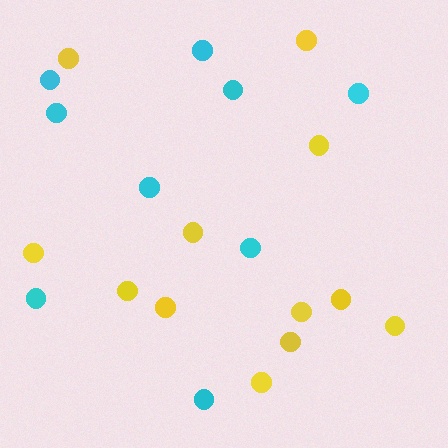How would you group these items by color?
There are 2 groups: one group of yellow circles (12) and one group of cyan circles (9).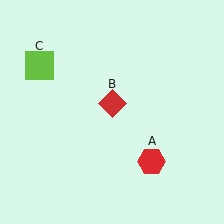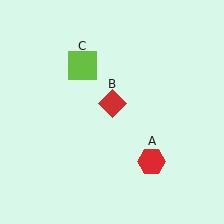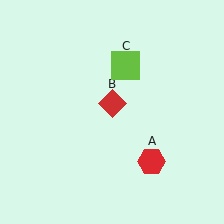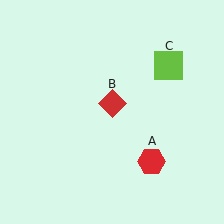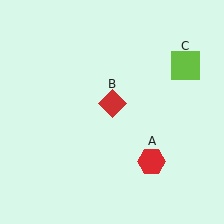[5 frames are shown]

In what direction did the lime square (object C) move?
The lime square (object C) moved right.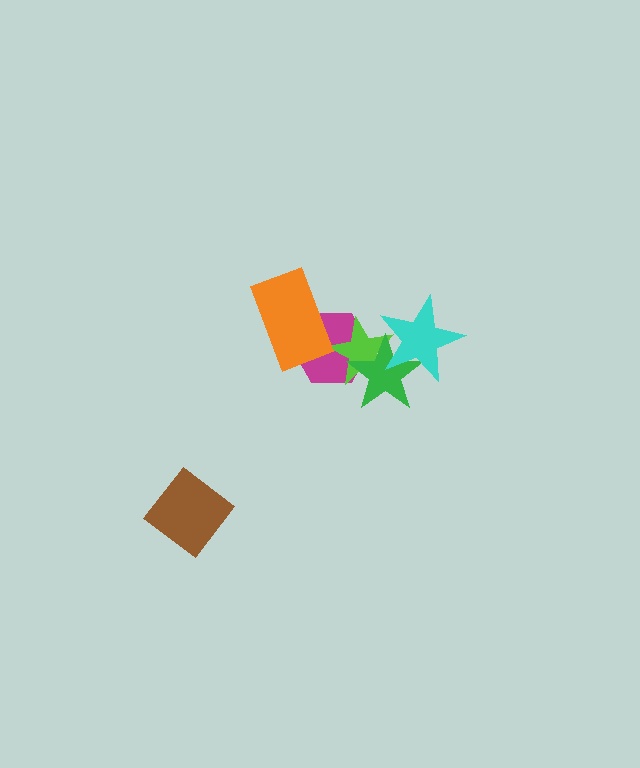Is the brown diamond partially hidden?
No, no other shape covers it.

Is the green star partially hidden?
Yes, it is partially covered by another shape.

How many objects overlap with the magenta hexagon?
3 objects overlap with the magenta hexagon.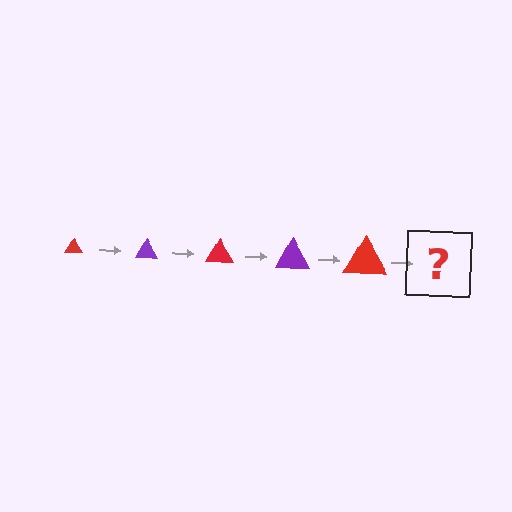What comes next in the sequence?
The next element should be a purple triangle, larger than the previous one.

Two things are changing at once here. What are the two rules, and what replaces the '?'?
The two rules are that the triangle grows larger each step and the color cycles through red and purple. The '?' should be a purple triangle, larger than the previous one.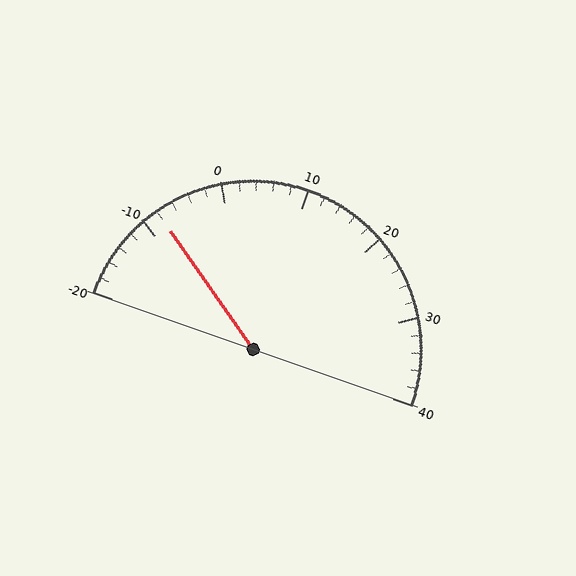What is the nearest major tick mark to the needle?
The nearest major tick mark is -10.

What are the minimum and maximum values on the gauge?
The gauge ranges from -20 to 40.